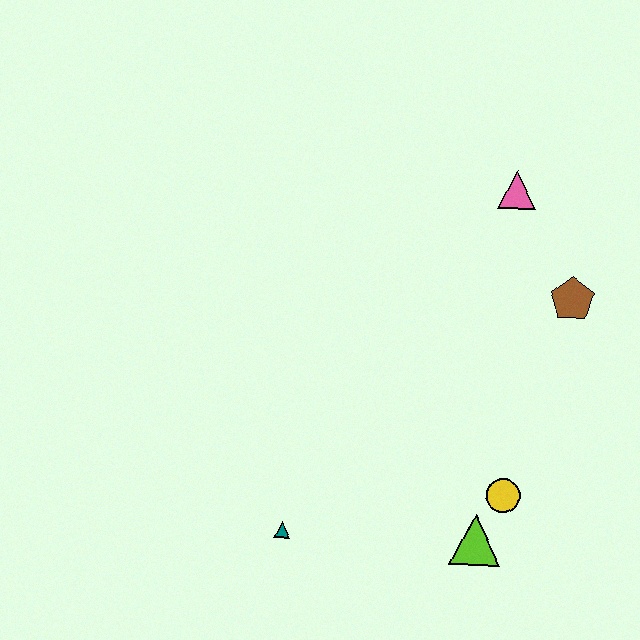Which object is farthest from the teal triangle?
The pink triangle is farthest from the teal triangle.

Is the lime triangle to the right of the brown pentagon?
No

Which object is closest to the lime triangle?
The yellow circle is closest to the lime triangle.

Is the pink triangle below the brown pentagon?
No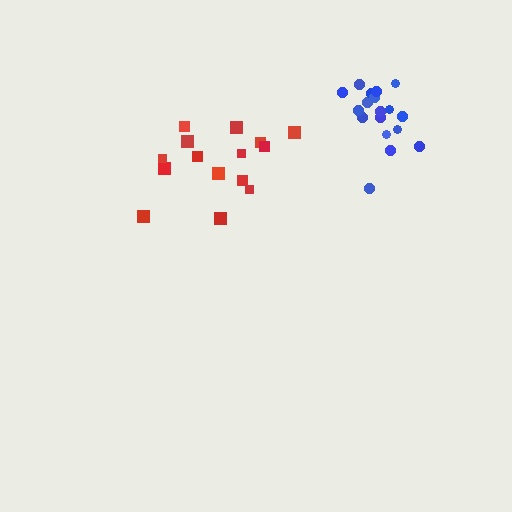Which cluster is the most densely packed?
Blue.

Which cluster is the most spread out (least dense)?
Red.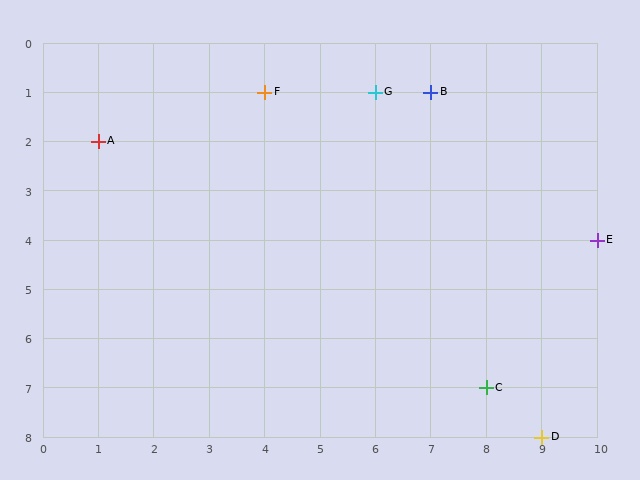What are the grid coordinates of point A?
Point A is at grid coordinates (1, 2).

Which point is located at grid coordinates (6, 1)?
Point G is at (6, 1).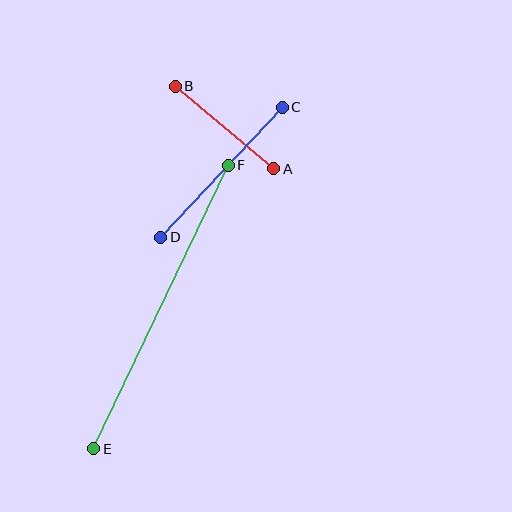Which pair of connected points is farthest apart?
Points E and F are farthest apart.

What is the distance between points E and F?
The distance is approximately 314 pixels.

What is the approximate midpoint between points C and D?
The midpoint is at approximately (222, 172) pixels.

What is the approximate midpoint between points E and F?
The midpoint is at approximately (161, 307) pixels.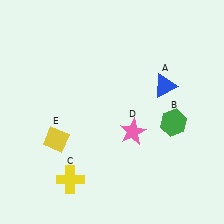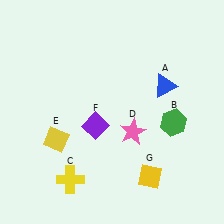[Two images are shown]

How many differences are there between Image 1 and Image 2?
There are 2 differences between the two images.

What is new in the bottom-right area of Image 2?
A yellow diamond (G) was added in the bottom-right area of Image 2.